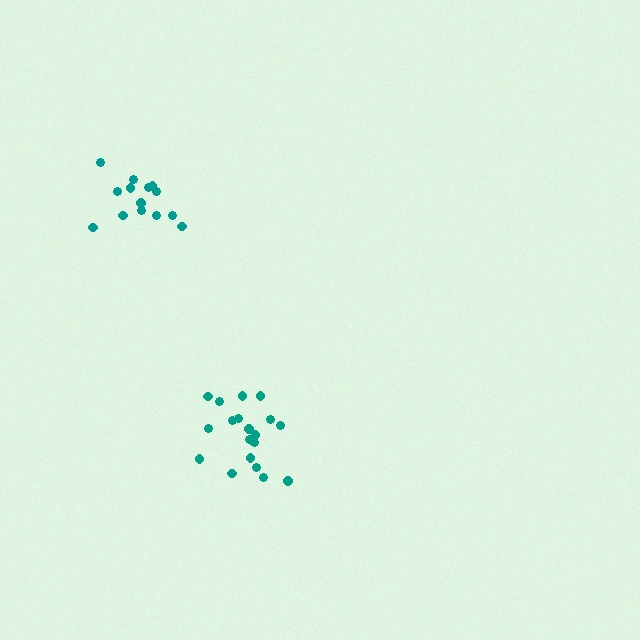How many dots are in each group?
Group 1: 20 dots, Group 2: 14 dots (34 total).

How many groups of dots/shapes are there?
There are 2 groups.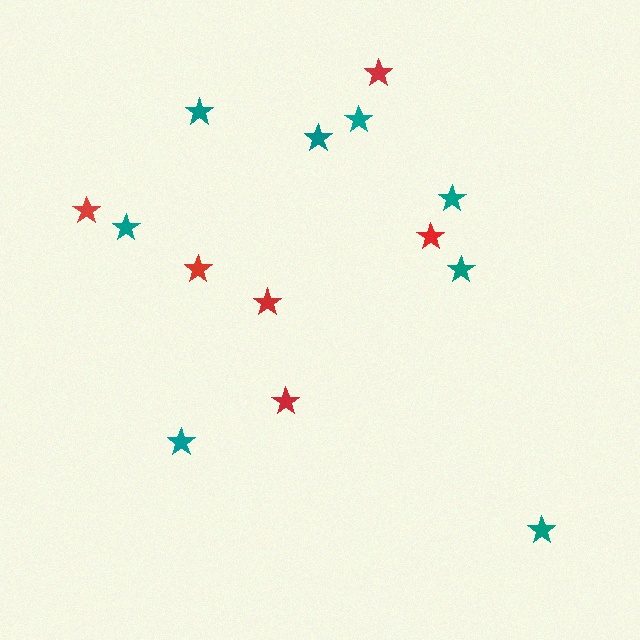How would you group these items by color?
There are 2 groups: one group of red stars (6) and one group of teal stars (8).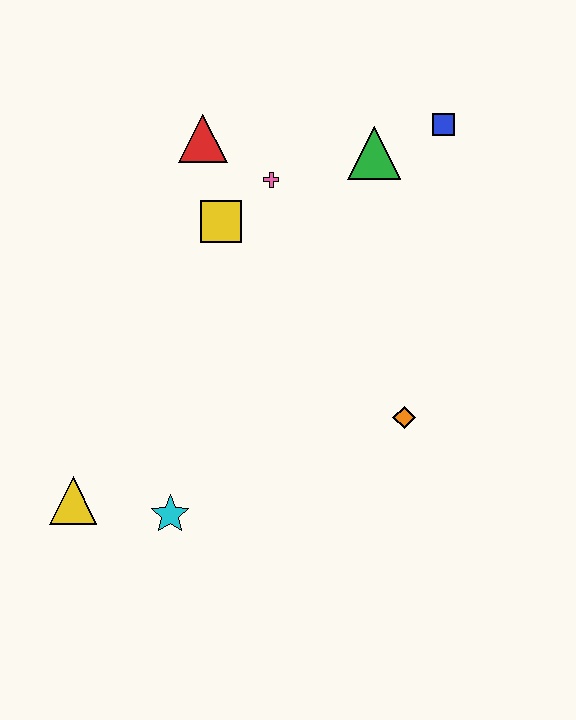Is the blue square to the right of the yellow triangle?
Yes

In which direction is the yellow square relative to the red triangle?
The yellow square is below the red triangle.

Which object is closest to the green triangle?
The blue square is closest to the green triangle.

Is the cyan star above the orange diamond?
No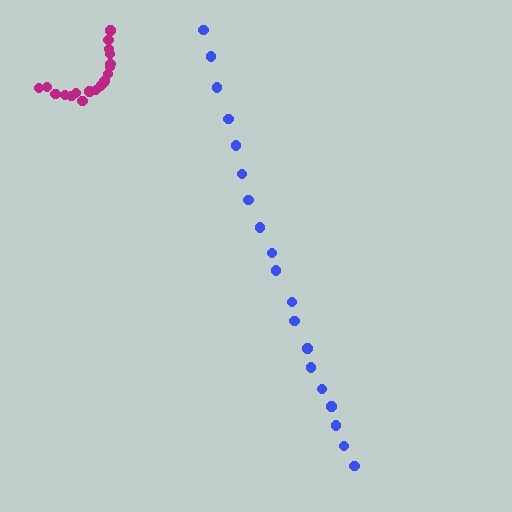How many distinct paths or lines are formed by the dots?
There are 2 distinct paths.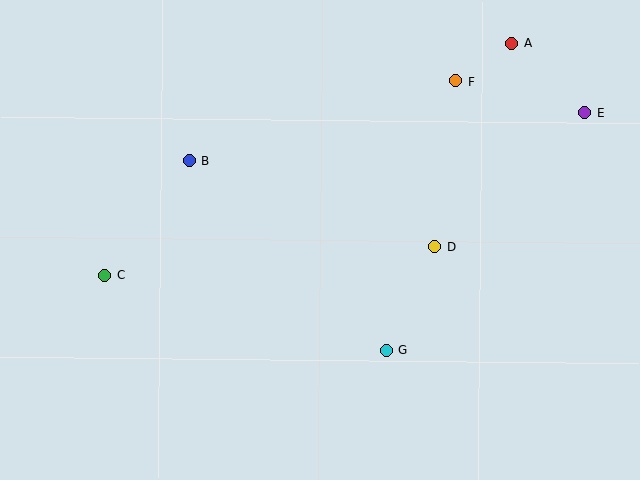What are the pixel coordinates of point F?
Point F is at (455, 81).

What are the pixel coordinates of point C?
Point C is at (104, 275).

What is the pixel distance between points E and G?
The distance between E and G is 309 pixels.